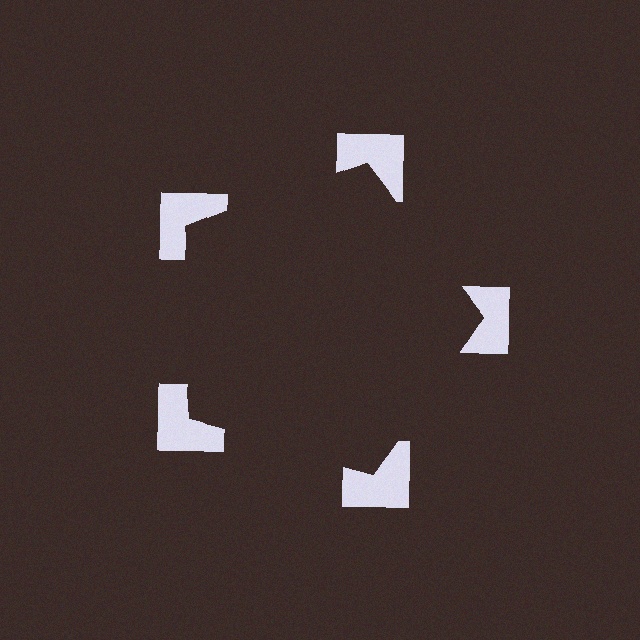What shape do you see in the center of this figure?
An illusory pentagon — its edges are inferred from the aligned wedge cuts in the notched squares, not physically drawn.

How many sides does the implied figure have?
5 sides.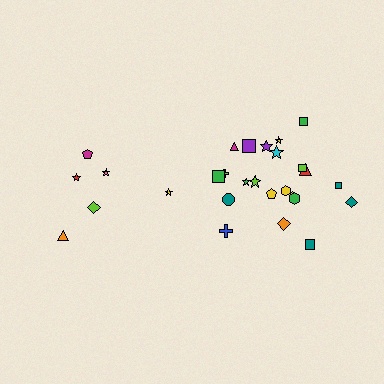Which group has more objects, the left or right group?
The right group.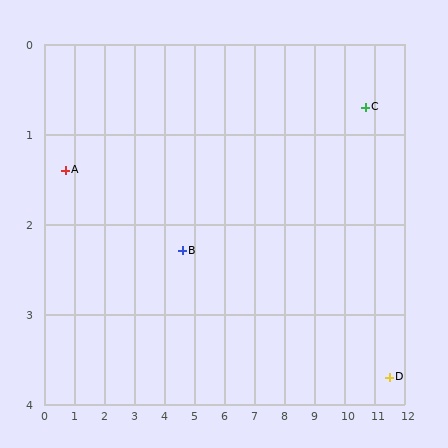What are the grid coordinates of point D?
Point D is at approximately (11.5, 3.7).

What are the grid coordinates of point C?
Point C is at approximately (10.7, 0.7).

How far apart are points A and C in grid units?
Points A and C are about 10.0 grid units apart.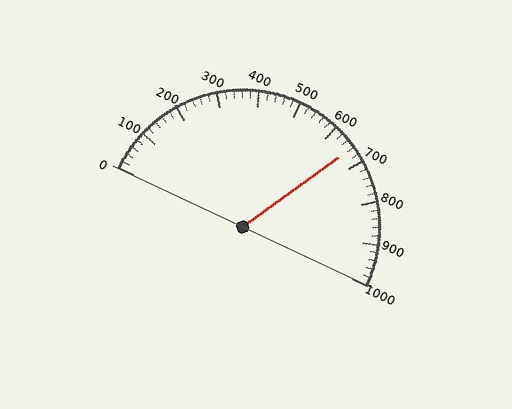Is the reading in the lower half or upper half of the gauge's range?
The reading is in the upper half of the range (0 to 1000).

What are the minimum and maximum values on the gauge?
The gauge ranges from 0 to 1000.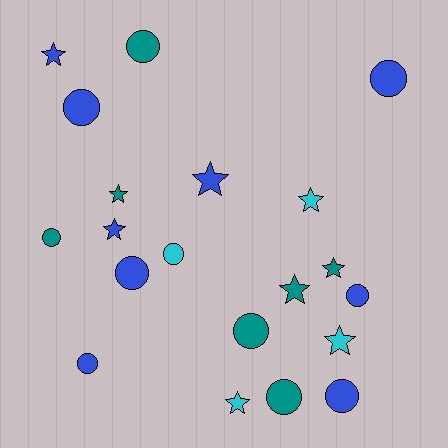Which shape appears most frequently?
Circle, with 11 objects.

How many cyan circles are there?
There is 1 cyan circle.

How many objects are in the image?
There are 20 objects.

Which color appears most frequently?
Blue, with 9 objects.